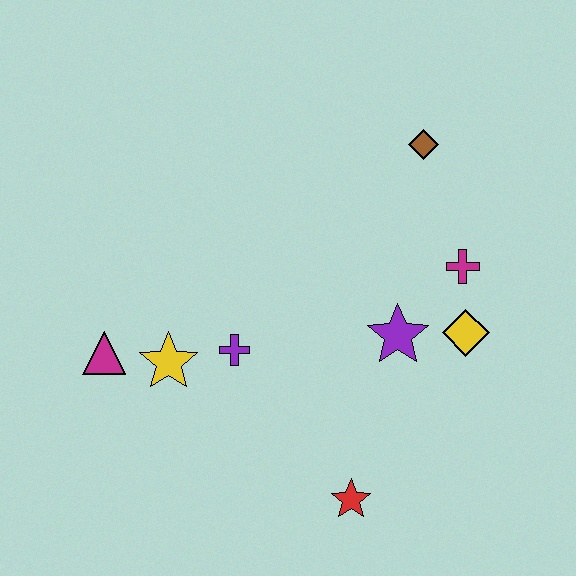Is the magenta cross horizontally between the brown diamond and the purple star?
No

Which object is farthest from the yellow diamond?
The magenta triangle is farthest from the yellow diamond.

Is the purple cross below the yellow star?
No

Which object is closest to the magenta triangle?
The yellow star is closest to the magenta triangle.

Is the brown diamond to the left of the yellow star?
No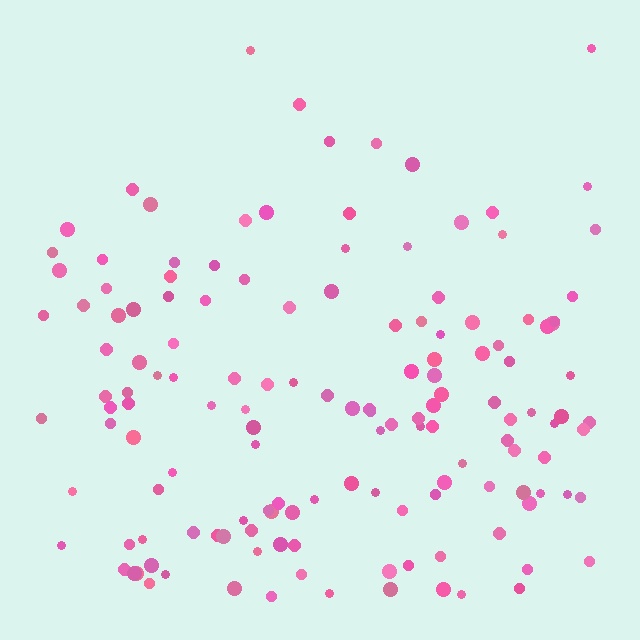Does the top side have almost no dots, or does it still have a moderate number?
Still a moderate number, just noticeably fewer than the bottom.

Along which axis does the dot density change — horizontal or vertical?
Vertical.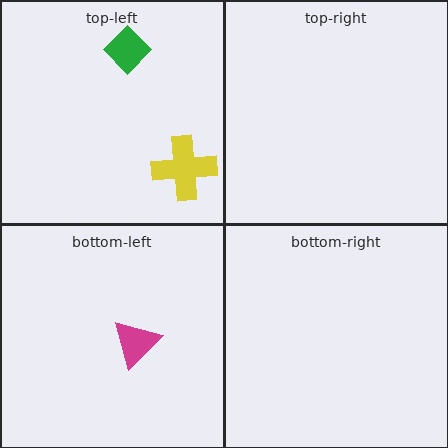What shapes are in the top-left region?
The green diamond, the yellow cross.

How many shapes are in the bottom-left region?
1.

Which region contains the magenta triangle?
The bottom-left region.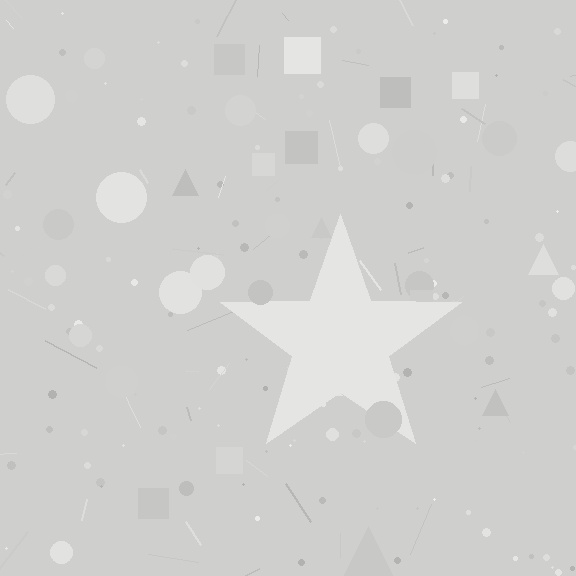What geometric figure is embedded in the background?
A star is embedded in the background.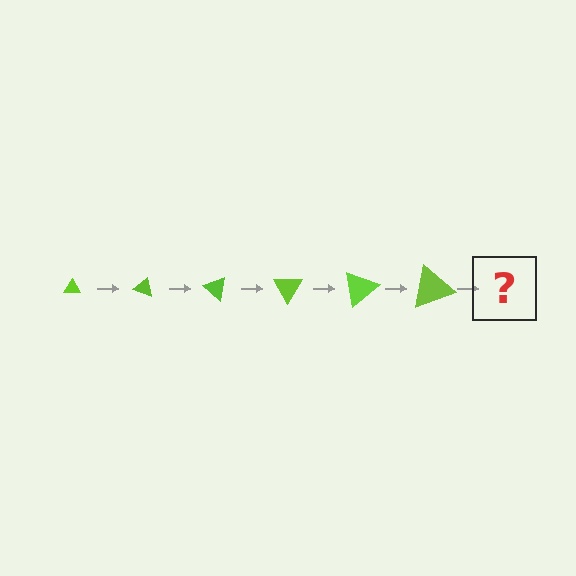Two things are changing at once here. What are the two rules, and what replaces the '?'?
The two rules are that the triangle grows larger each step and it rotates 20 degrees each step. The '?' should be a triangle, larger than the previous one and rotated 120 degrees from the start.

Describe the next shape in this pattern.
It should be a triangle, larger than the previous one and rotated 120 degrees from the start.